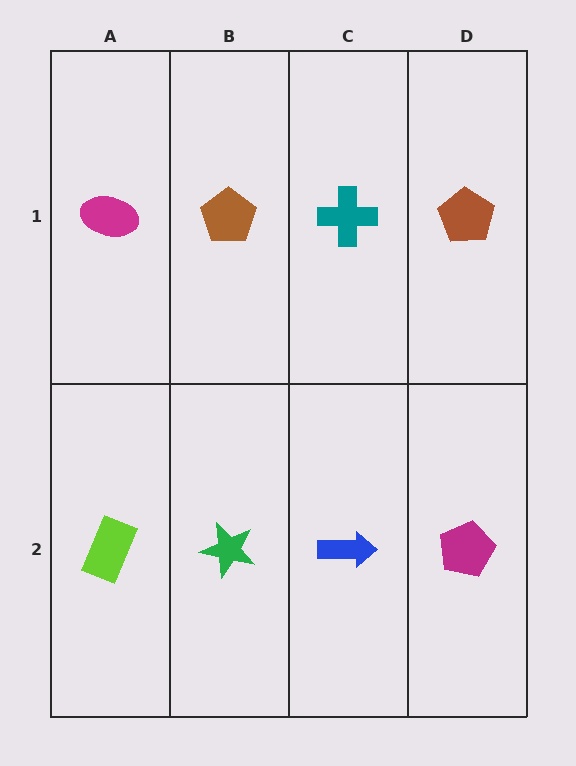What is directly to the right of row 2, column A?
A green star.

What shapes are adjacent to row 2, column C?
A teal cross (row 1, column C), a green star (row 2, column B), a magenta pentagon (row 2, column D).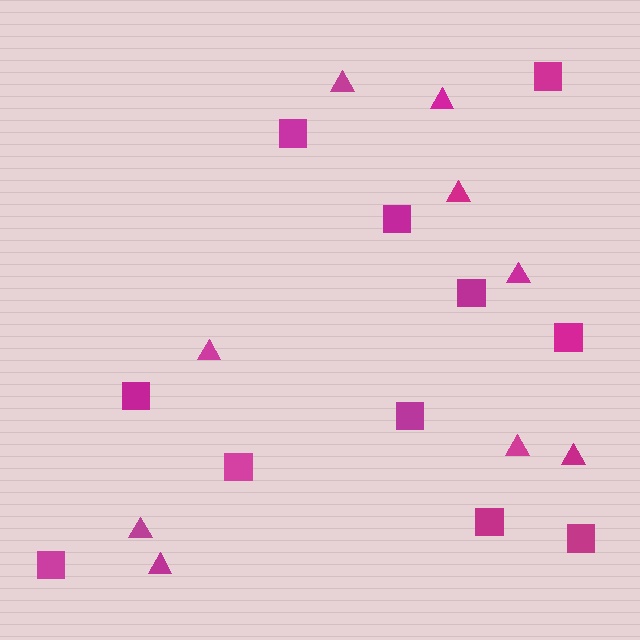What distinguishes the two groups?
There are 2 groups: one group of triangles (9) and one group of squares (11).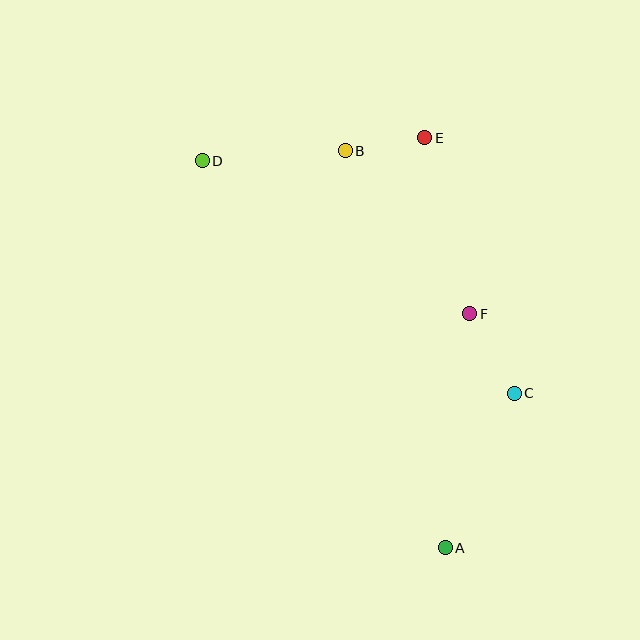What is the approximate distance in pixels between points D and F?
The distance between D and F is approximately 308 pixels.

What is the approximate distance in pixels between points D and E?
The distance between D and E is approximately 224 pixels.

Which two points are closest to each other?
Points B and E are closest to each other.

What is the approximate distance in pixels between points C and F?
The distance between C and F is approximately 91 pixels.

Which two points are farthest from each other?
Points A and D are farthest from each other.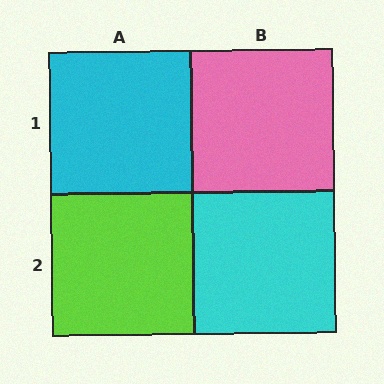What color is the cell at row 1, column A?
Cyan.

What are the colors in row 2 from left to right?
Lime, cyan.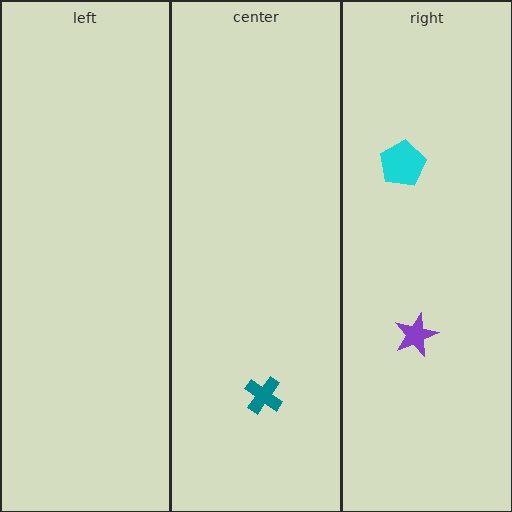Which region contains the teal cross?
The center region.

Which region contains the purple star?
The right region.